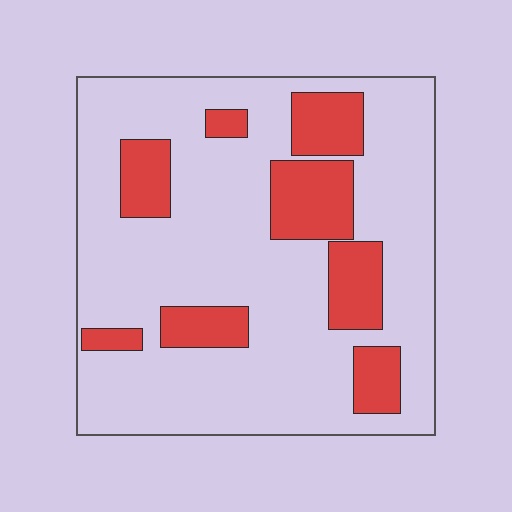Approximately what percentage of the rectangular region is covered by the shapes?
Approximately 25%.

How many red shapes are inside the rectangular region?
8.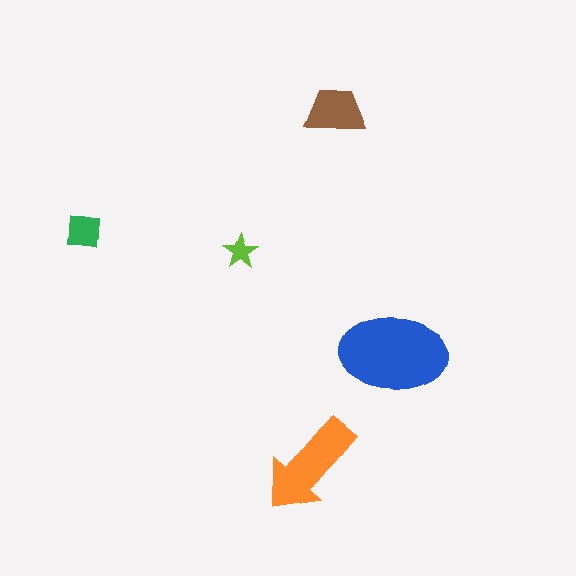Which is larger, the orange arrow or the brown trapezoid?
The orange arrow.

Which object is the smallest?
The lime star.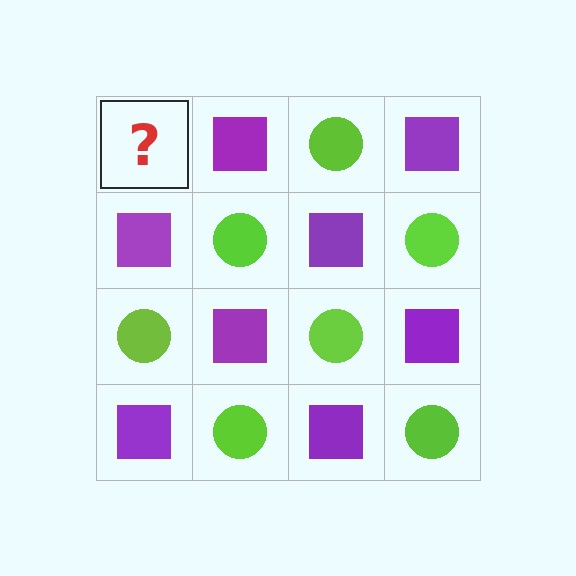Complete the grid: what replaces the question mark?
The question mark should be replaced with a lime circle.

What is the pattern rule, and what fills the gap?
The rule is that it alternates lime circle and purple square in a checkerboard pattern. The gap should be filled with a lime circle.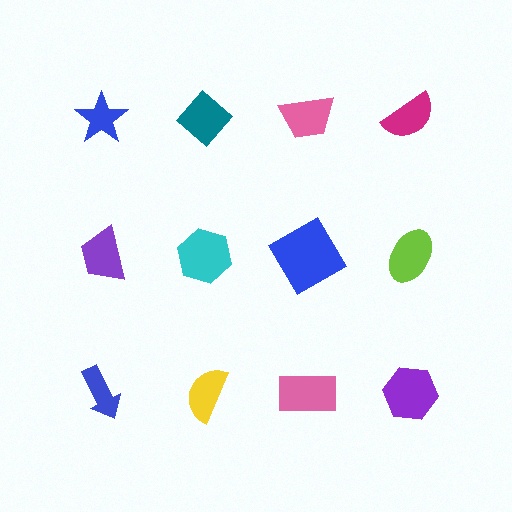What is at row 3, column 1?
A blue arrow.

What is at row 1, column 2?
A teal diamond.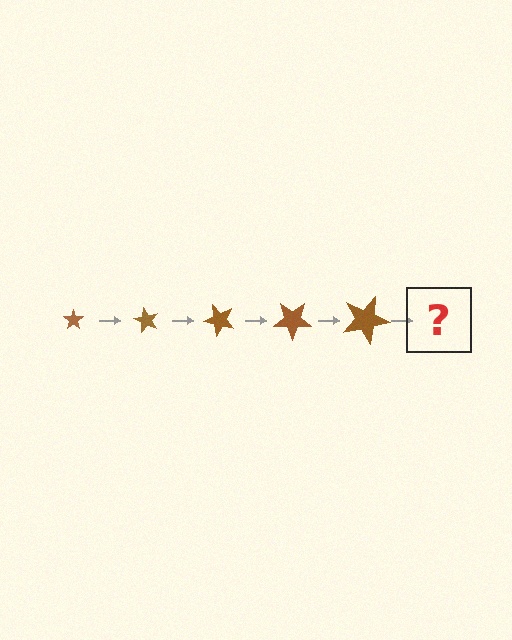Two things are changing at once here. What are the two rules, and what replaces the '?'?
The two rules are that the star grows larger each step and it rotates 60 degrees each step. The '?' should be a star, larger than the previous one and rotated 300 degrees from the start.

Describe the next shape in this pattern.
It should be a star, larger than the previous one and rotated 300 degrees from the start.